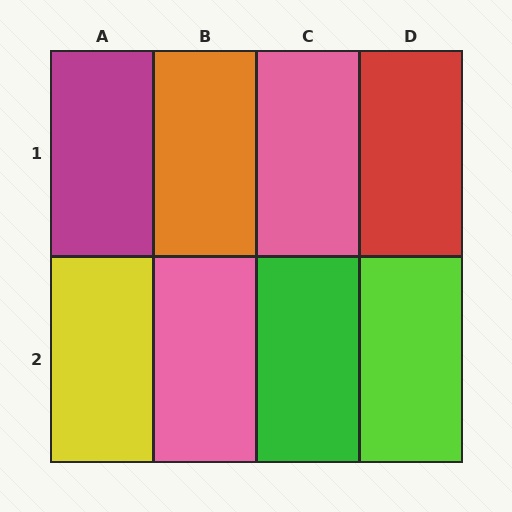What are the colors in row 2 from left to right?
Yellow, pink, green, lime.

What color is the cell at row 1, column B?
Orange.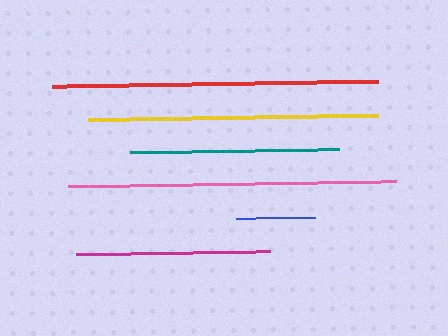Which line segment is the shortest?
The blue line is the shortest at approximately 80 pixels.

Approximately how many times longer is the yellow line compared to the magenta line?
The yellow line is approximately 1.5 times the length of the magenta line.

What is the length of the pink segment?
The pink segment is approximately 328 pixels long.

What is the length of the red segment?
The red segment is approximately 326 pixels long.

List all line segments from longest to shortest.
From longest to shortest: pink, red, yellow, teal, magenta, blue.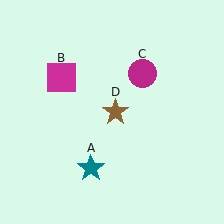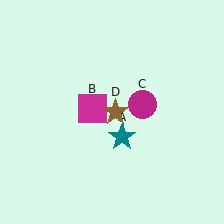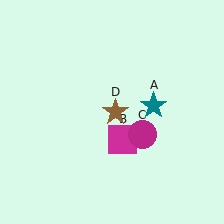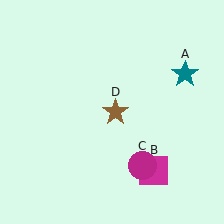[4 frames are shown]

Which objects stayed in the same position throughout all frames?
Brown star (object D) remained stationary.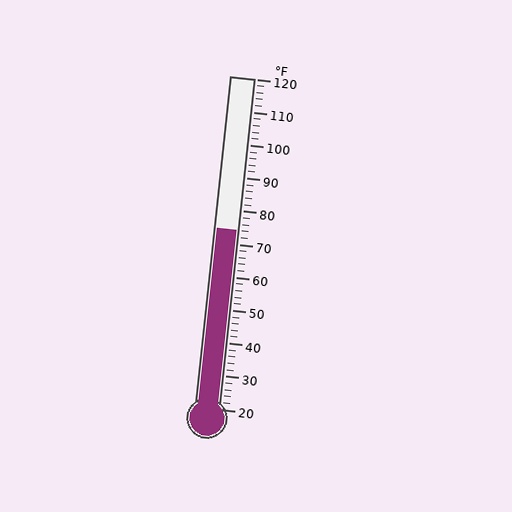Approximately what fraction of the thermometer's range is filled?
The thermometer is filled to approximately 55% of its range.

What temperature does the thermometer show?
The thermometer shows approximately 74°F.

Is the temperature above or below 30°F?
The temperature is above 30°F.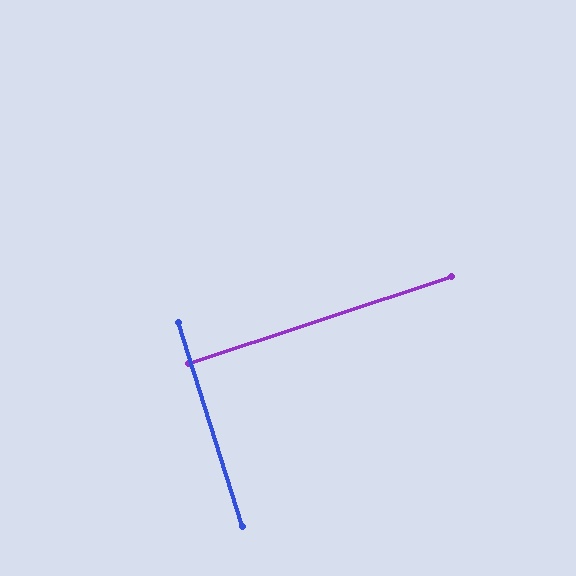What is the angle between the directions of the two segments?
Approximately 89 degrees.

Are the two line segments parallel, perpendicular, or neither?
Perpendicular — they meet at approximately 89°.